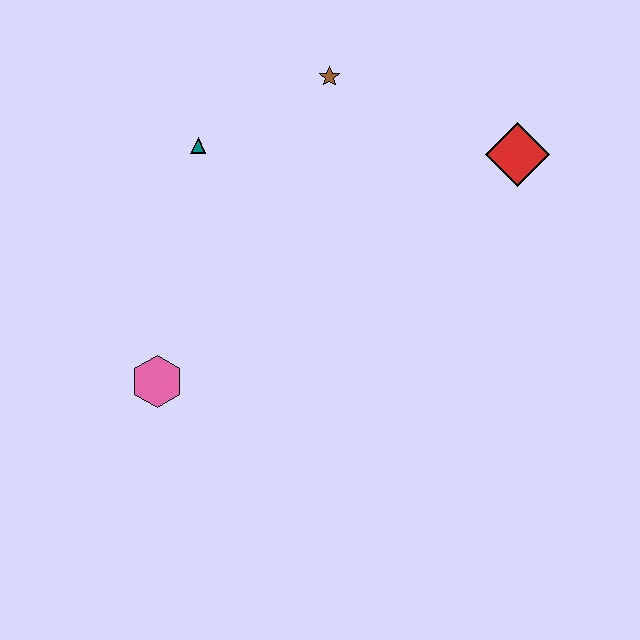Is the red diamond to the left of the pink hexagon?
No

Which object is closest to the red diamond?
The brown star is closest to the red diamond.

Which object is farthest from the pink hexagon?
The red diamond is farthest from the pink hexagon.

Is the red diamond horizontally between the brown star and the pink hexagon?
No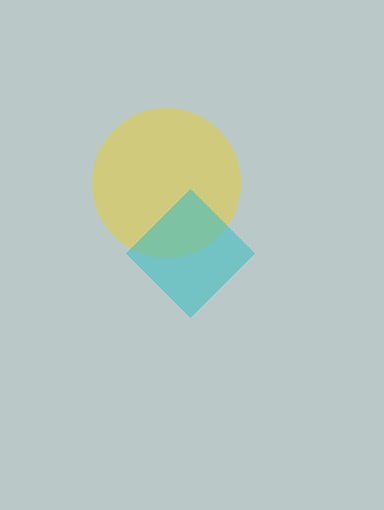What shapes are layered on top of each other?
The layered shapes are: a yellow circle, a cyan diamond.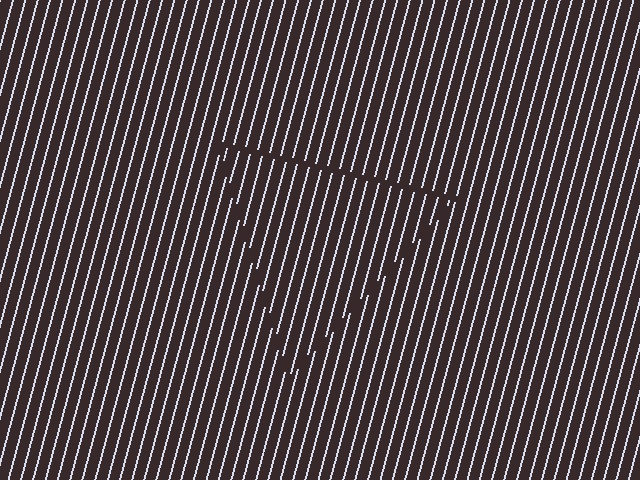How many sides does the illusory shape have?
3 sides — the line-ends trace a triangle.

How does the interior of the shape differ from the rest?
The interior of the shape contains the same grating, shifted by half a period — the contour is defined by the phase discontinuity where line-ends from the inner and outer gratings abut.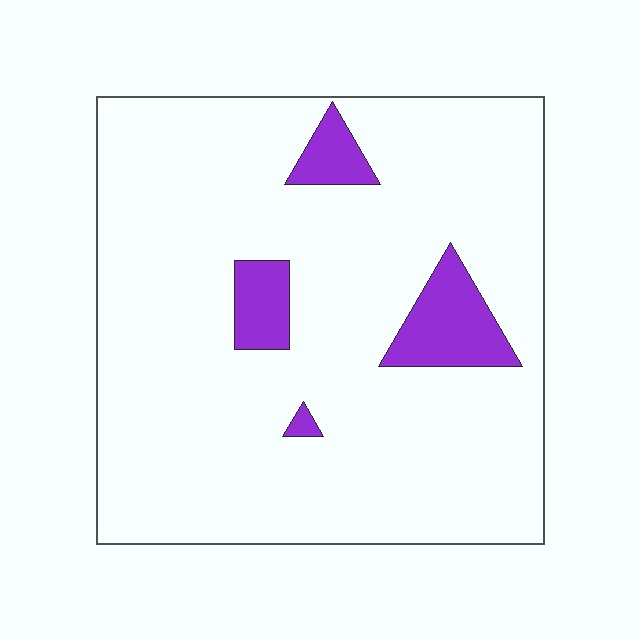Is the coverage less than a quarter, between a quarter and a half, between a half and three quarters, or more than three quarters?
Less than a quarter.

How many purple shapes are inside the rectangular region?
4.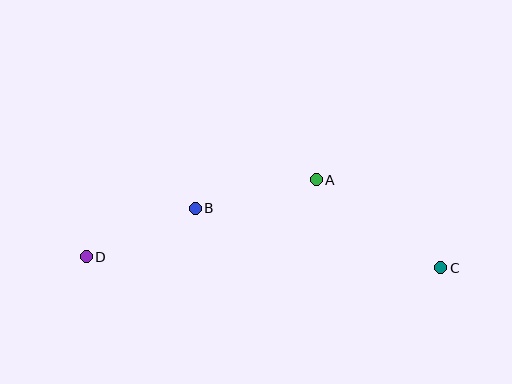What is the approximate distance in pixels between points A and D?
The distance between A and D is approximately 242 pixels.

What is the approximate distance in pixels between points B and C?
The distance between B and C is approximately 252 pixels.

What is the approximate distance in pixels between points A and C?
The distance between A and C is approximately 152 pixels.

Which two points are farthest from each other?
Points C and D are farthest from each other.